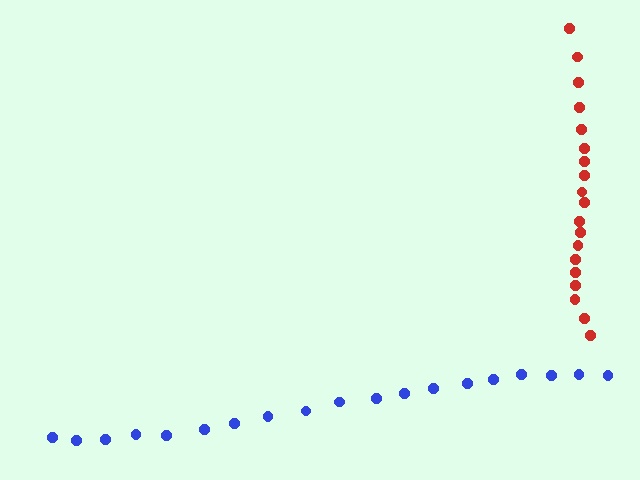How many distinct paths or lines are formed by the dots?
There are 2 distinct paths.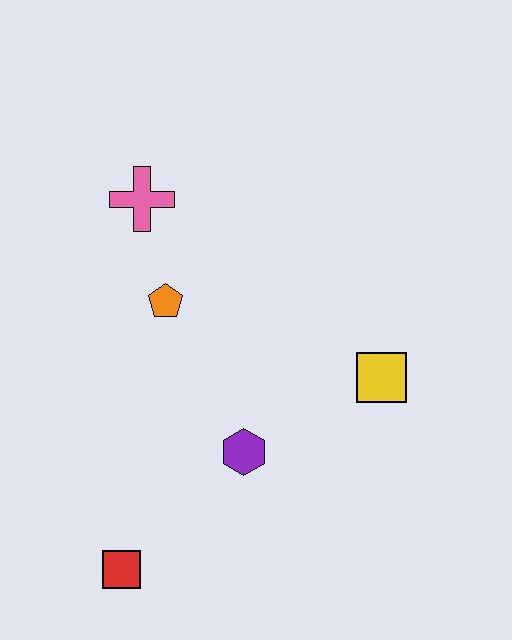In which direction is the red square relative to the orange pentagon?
The red square is below the orange pentagon.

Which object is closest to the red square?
The purple hexagon is closest to the red square.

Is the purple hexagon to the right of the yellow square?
No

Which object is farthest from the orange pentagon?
The red square is farthest from the orange pentagon.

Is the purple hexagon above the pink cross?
No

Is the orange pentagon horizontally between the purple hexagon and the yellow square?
No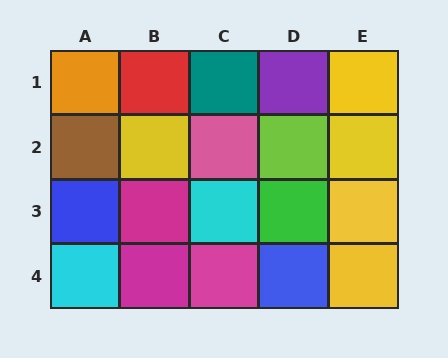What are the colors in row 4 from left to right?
Cyan, magenta, magenta, blue, yellow.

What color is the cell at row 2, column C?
Pink.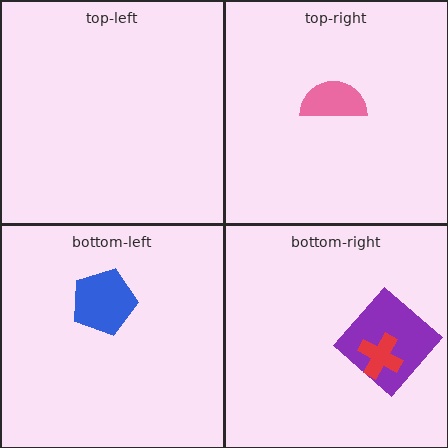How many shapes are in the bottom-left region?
1.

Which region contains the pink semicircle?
The top-right region.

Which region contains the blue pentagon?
The bottom-left region.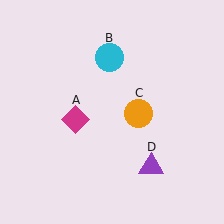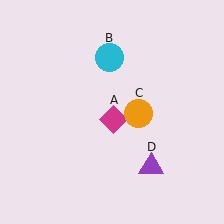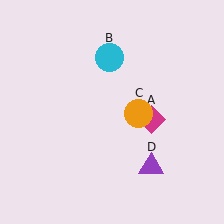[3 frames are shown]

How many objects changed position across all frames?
1 object changed position: magenta diamond (object A).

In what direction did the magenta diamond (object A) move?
The magenta diamond (object A) moved right.